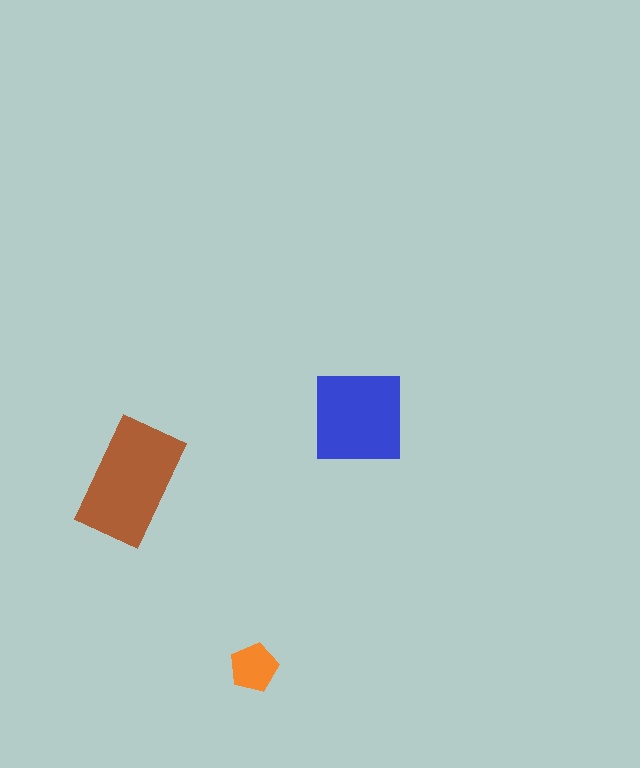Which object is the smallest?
The orange pentagon.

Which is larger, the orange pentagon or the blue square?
The blue square.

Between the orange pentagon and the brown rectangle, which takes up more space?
The brown rectangle.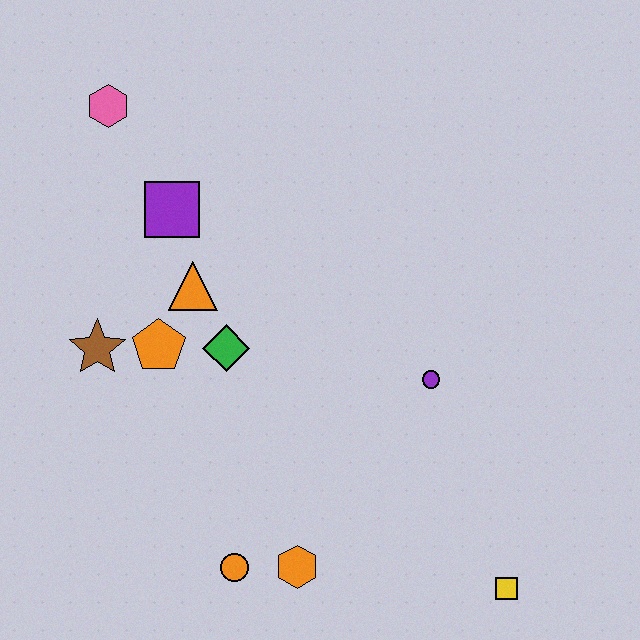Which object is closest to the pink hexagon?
The purple square is closest to the pink hexagon.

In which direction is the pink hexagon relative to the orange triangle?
The pink hexagon is above the orange triangle.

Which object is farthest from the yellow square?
The pink hexagon is farthest from the yellow square.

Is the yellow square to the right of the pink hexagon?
Yes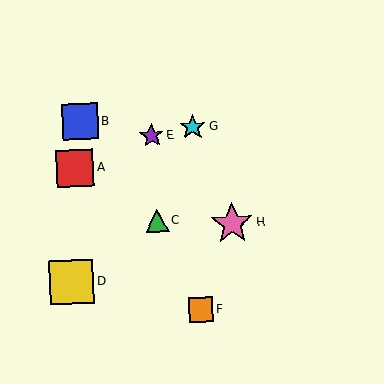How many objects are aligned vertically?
2 objects (F, G) are aligned vertically.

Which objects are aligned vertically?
Objects F, G are aligned vertically.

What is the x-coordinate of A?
Object A is at x≈75.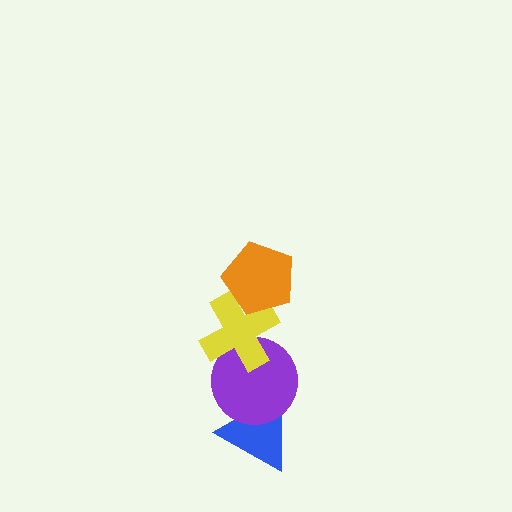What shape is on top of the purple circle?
The yellow cross is on top of the purple circle.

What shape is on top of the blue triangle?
The purple circle is on top of the blue triangle.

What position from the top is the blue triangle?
The blue triangle is 4th from the top.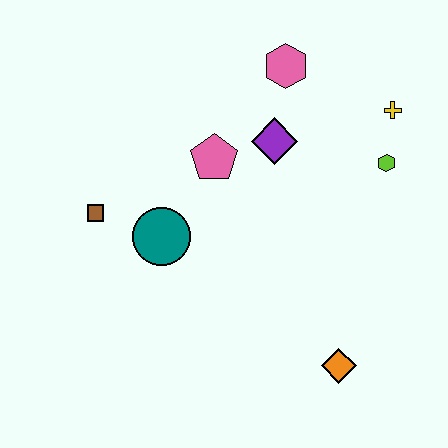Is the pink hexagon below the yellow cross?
No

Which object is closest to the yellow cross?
The lime hexagon is closest to the yellow cross.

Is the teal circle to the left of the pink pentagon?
Yes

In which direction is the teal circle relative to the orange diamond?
The teal circle is to the left of the orange diamond.